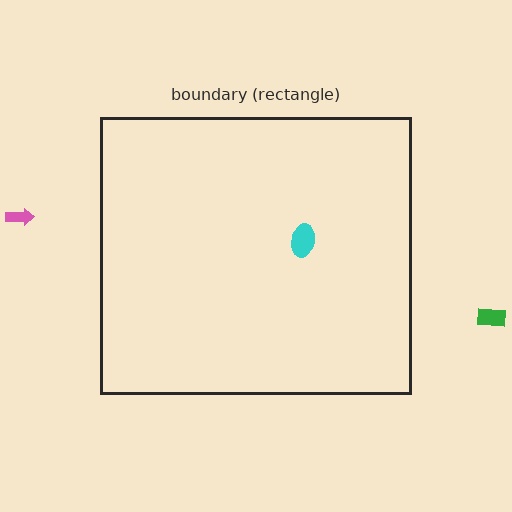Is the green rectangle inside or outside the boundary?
Outside.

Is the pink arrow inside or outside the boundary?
Outside.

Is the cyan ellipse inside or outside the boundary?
Inside.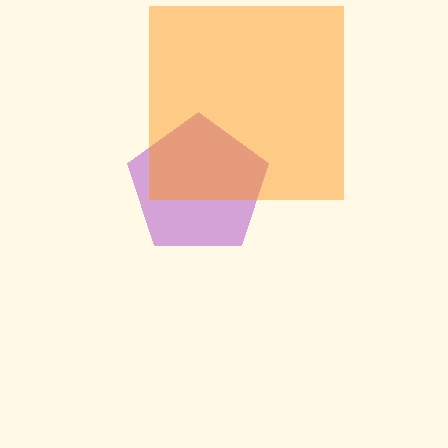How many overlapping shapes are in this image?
There are 2 overlapping shapes in the image.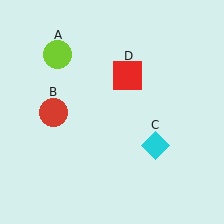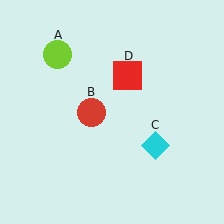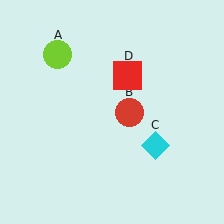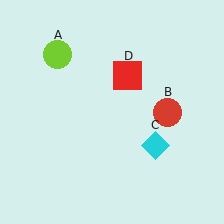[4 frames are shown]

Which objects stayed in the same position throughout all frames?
Lime circle (object A) and cyan diamond (object C) and red square (object D) remained stationary.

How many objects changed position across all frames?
1 object changed position: red circle (object B).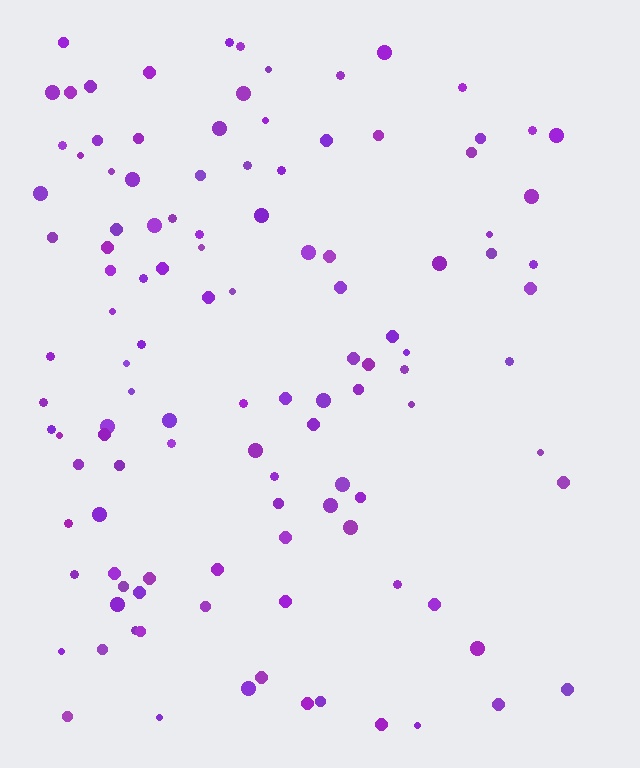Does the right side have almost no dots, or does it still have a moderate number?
Still a moderate number, just noticeably fewer than the left.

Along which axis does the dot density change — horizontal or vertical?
Horizontal.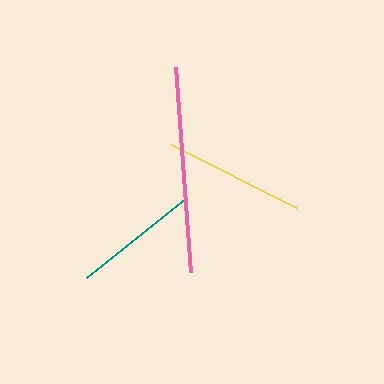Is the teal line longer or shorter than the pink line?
The pink line is longer than the teal line.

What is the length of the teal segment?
The teal segment is approximately 128 pixels long.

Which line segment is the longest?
The pink line is the longest at approximately 206 pixels.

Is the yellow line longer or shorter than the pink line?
The pink line is longer than the yellow line.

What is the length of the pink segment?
The pink segment is approximately 206 pixels long.